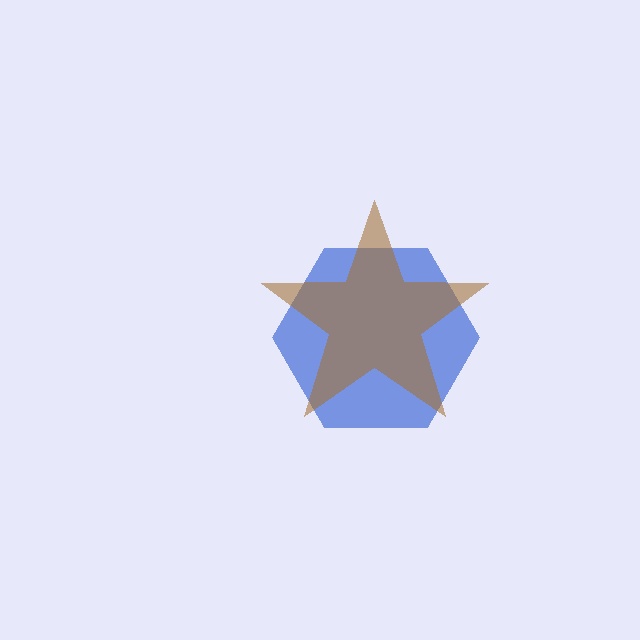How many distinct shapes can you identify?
There are 2 distinct shapes: a blue hexagon, a brown star.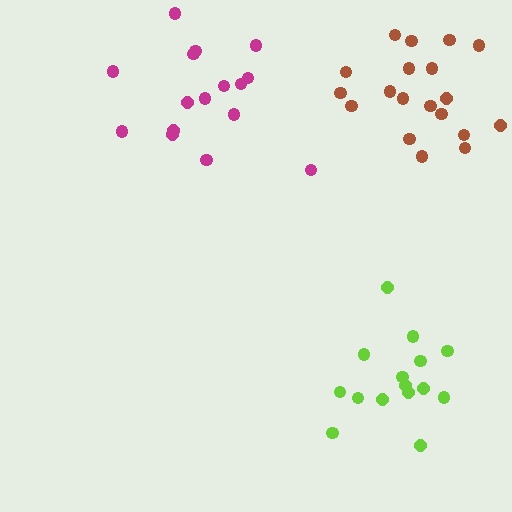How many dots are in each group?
Group 1: 15 dots, Group 2: 19 dots, Group 3: 16 dots (50 total).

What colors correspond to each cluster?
The clusters are colored: lime, brown, magenta.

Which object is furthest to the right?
The brown cluster is rightmost.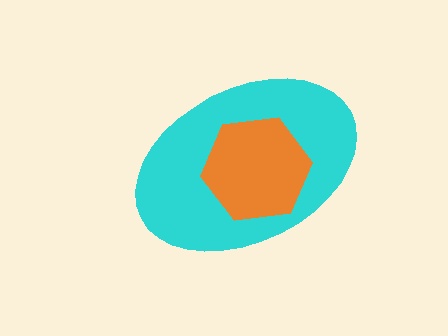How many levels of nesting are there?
2.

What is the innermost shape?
The orange hexagon.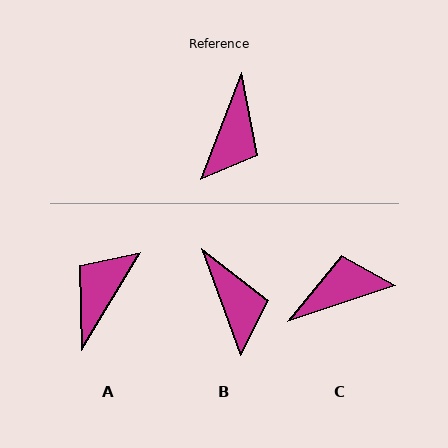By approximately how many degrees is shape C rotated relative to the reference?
Approximately 129 degrees counter-clockwise.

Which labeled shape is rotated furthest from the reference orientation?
A, about 170 degrees away.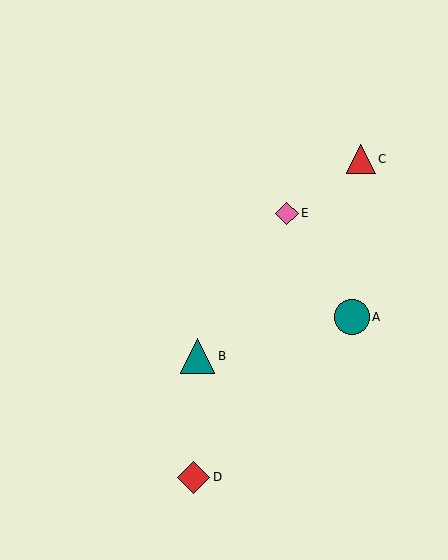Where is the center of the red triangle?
The center of the red triangle is at (361, 159).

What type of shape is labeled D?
Shape D is a red diamond.